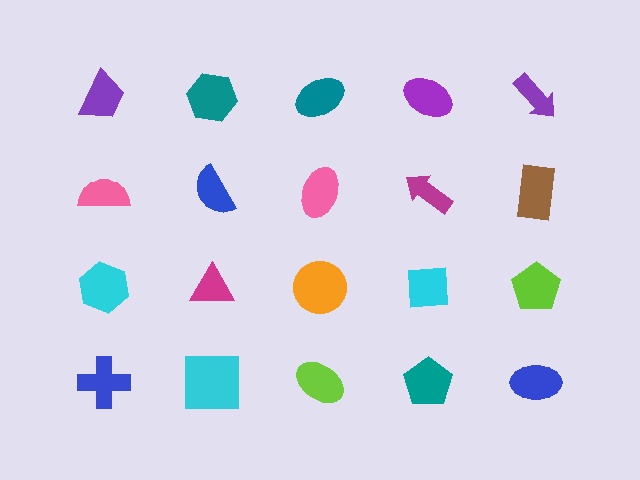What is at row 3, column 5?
A lime pentagon.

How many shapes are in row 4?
5 shapes.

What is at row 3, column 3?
An orange circle.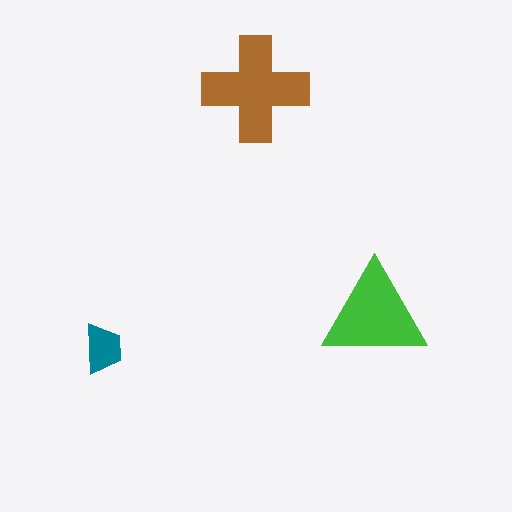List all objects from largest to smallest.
The brown cross, the green triangle, the teal trapezoid.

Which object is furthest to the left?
The teal trapezoid is leftmost.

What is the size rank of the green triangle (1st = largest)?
2nd.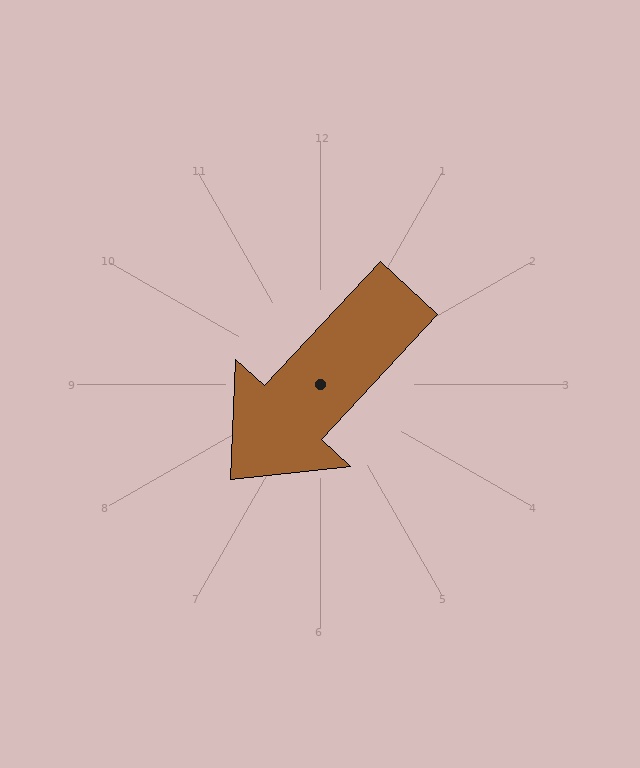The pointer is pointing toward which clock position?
Roughly 7 o'clock.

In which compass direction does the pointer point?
Southwest.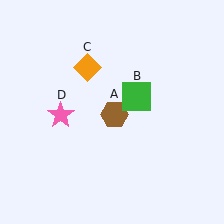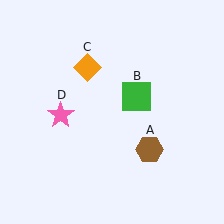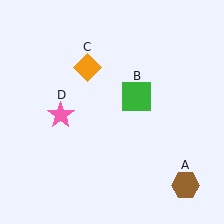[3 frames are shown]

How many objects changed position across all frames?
1 object changed position: brown hexagon (object A).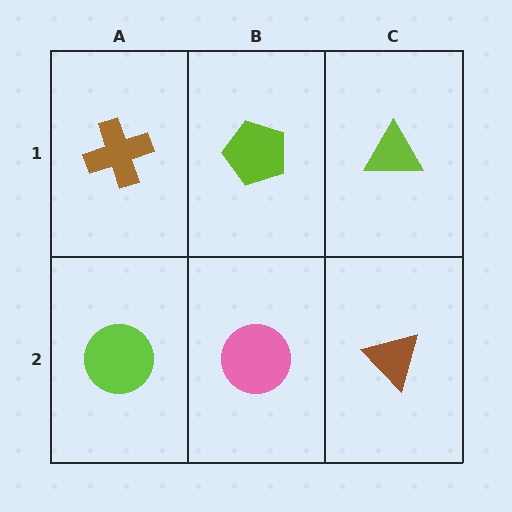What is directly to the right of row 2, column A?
A pink circle.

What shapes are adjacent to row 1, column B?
A pink circle (row 2, column B), a brown cross (row 1, column A), a lime triangle (row 1, column C).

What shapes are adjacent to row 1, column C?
A brown triangle (row 2, column C), a lime pentagon (row 1, column B).